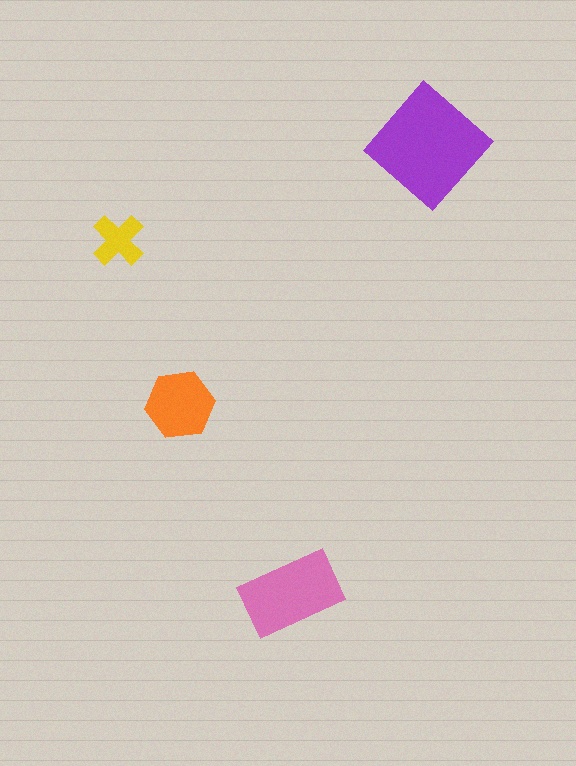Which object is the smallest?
The yellow cross.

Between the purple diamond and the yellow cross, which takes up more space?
The purple diamond.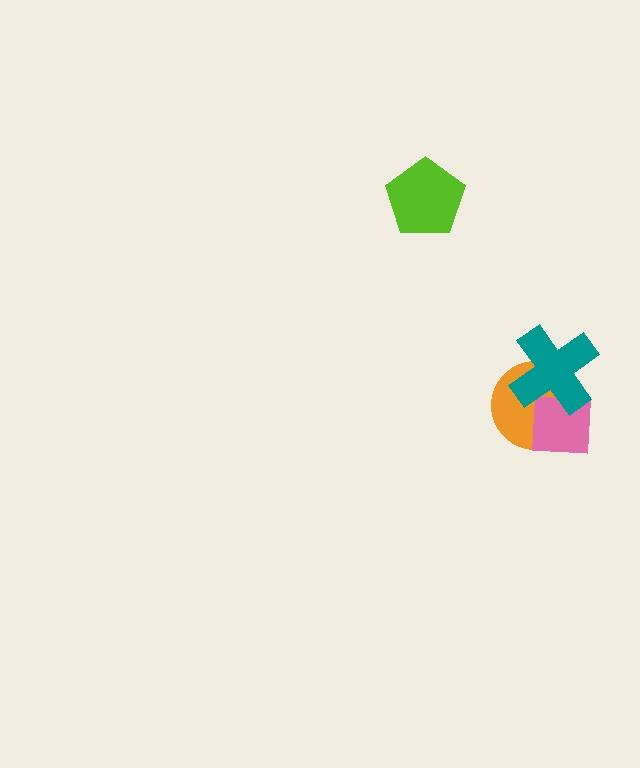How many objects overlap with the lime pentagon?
0 objects overlap with the lime pentagon.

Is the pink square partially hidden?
Yes, it is partially covered by another shape.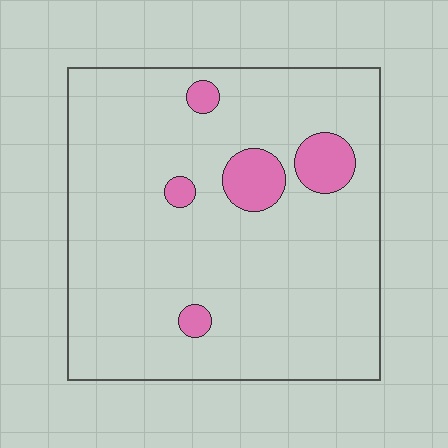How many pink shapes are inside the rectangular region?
5.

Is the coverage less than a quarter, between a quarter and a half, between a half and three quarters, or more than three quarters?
Less than a quarter.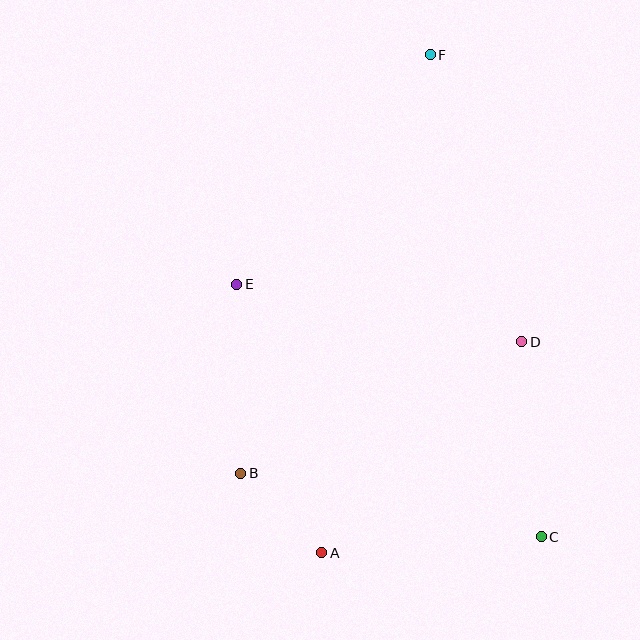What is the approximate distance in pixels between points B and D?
The distance between B and D is approximately 310 pixels.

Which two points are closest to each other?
Points A and B are closest to each other.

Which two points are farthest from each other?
Points A and F are farthest from each other.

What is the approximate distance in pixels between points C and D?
The distance between C and D is approximately 196 pixels.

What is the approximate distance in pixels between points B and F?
The distance between B and F is approximately 459 pixels.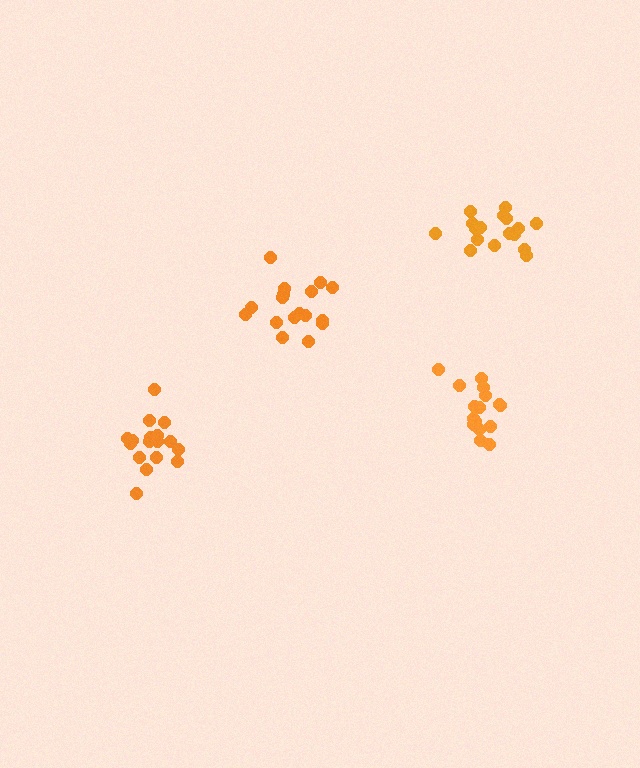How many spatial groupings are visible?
There are 4 spatial groupings.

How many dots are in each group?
Group 1: 17 dots, Group 2: 16 dots, Group 3: 17 dots, Group 4: 17 dots (67 total).